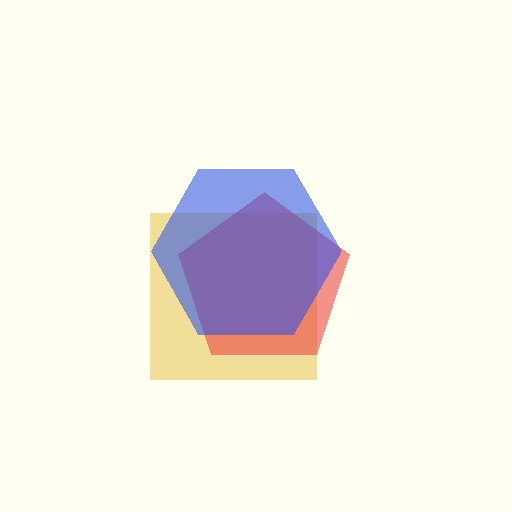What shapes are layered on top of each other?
The layered shapes are: a yellow square, a red pentagon, a blue hexagon.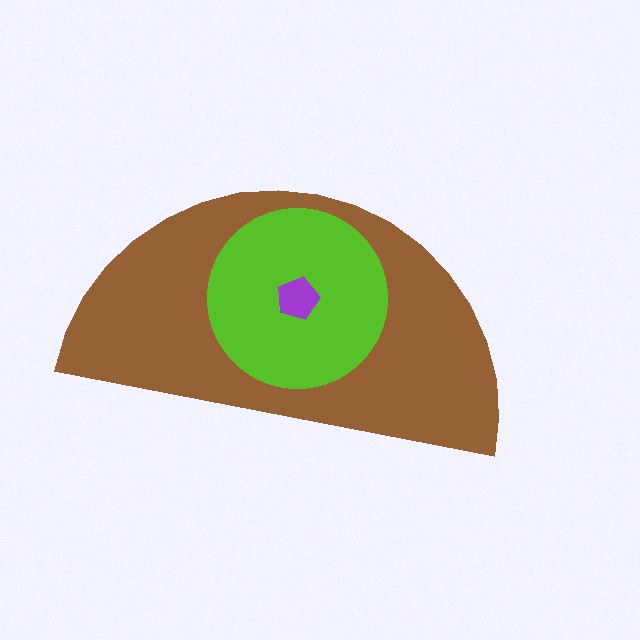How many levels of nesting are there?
3.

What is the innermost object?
The purple pentagon.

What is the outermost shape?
The brown semicircle.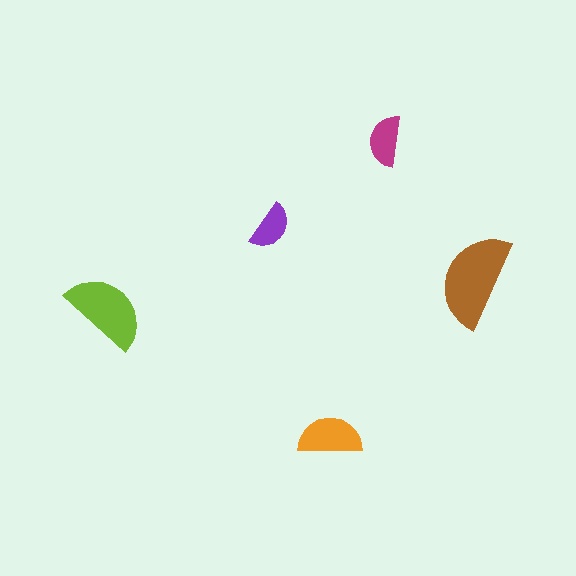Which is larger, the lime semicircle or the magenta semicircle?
The lime one.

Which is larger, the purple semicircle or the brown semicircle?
The brown one.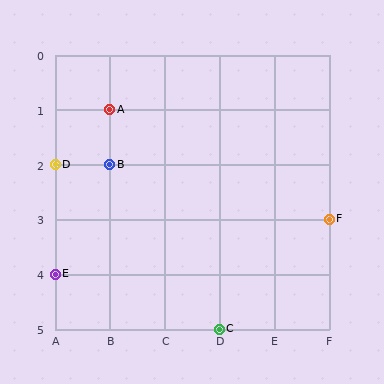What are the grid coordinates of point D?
Point D is at grid coordinates (A, 2).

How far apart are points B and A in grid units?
Points B and A are 1 row apart.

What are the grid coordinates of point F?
Point F is at grid coordinates (F, 3).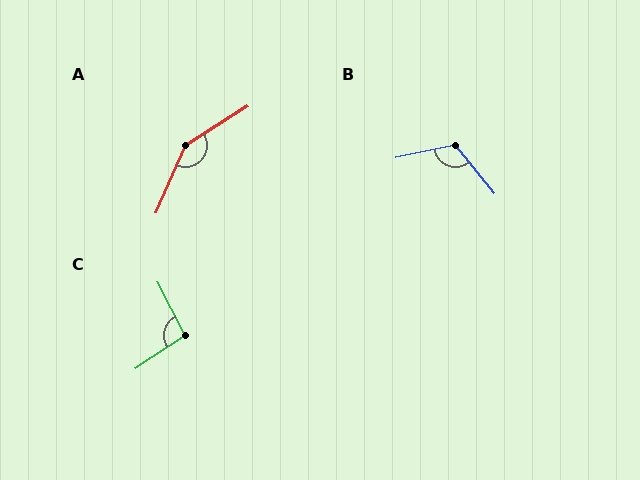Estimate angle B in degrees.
Approximately 117 degrees.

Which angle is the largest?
A, at approximately 145 degrees.